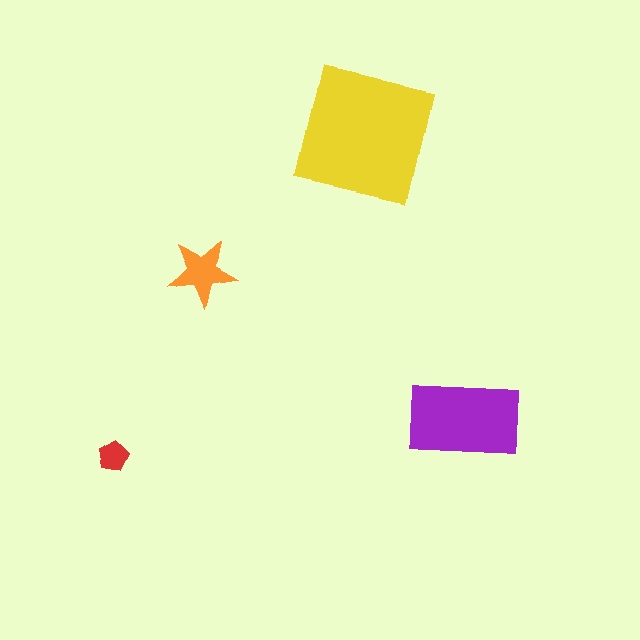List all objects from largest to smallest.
The yellow square, the purple rectangle, the orange star, the red pentagon.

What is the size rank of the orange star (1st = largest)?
3rd.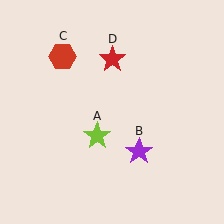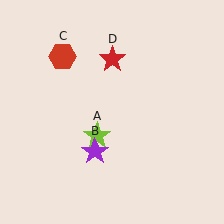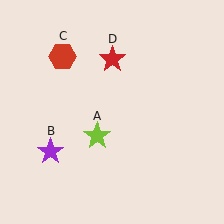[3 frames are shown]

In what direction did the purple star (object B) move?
The purple star (object B) moved left.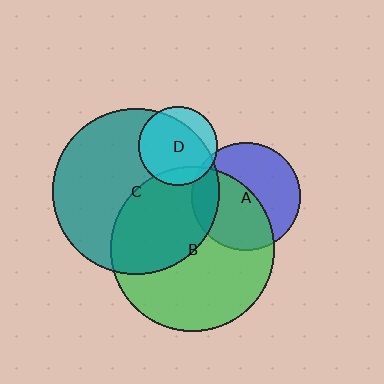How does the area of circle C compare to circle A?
Approximately 2.4 times.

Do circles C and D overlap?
Yes.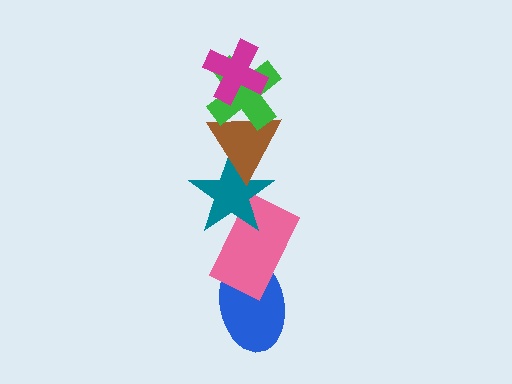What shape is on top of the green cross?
The magenta cross is on top of the green cross.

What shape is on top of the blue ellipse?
The pink rectangle is on top of the blue ellipse.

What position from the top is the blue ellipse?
The blue ellipse is 6th from the top.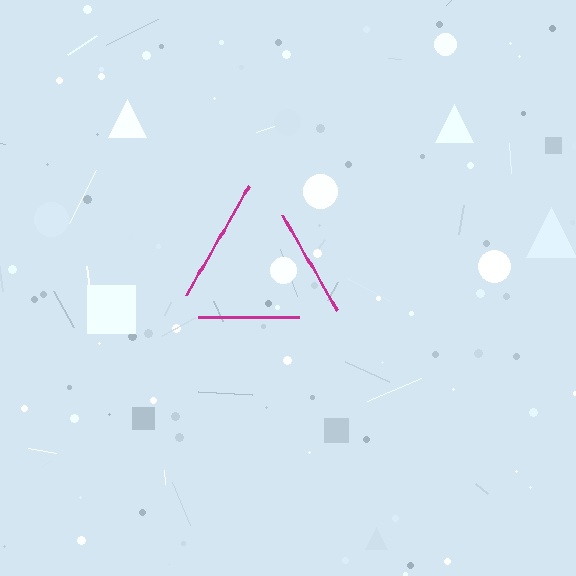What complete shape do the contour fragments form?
The contour fragments form a triangle.